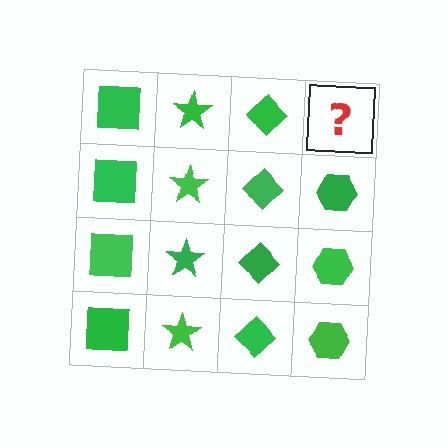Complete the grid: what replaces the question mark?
The question mark should be replaced with a green hexagon.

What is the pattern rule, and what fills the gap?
The rule is that each column has a consistent shape. The gap should be filled with a green hexagon.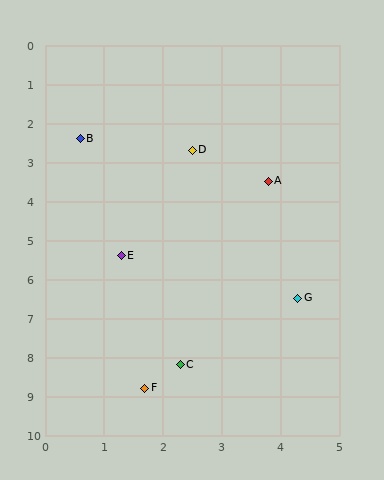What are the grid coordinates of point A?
Point A is at approximately (3.8, 3.5).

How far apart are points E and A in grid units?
Points E and A are about 3.1 grid units apart.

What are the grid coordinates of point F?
Point F is at approximately (1.7, 8.8).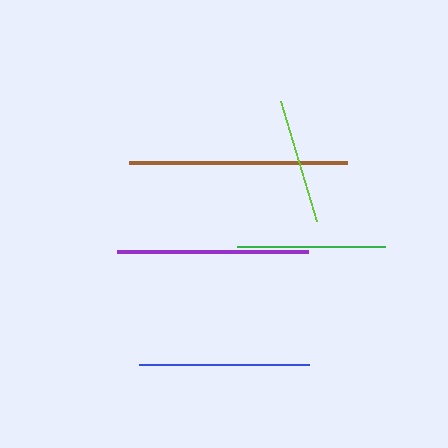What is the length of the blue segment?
The blue segment is approximately 170 pixels long.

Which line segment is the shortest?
The lime line is the shortest at approximately 125 pixels.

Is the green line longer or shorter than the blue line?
The blue line is longer than the green line.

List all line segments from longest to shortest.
From longest to shortest: brown, purple, blue, green, lime.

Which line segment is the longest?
The brown line is the longest at approximately 217 pixels.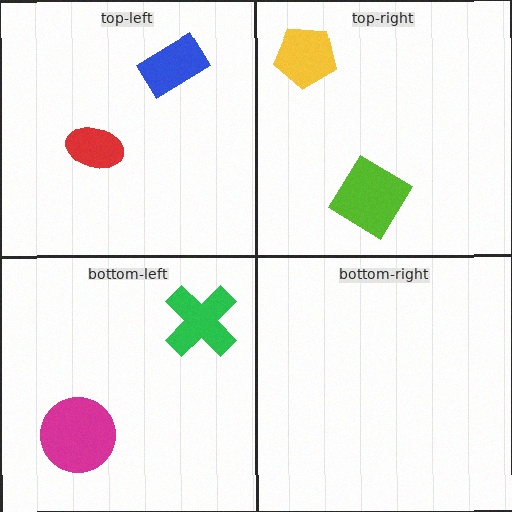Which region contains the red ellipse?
The top-left region.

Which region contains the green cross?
The bottom-left region.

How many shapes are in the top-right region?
2.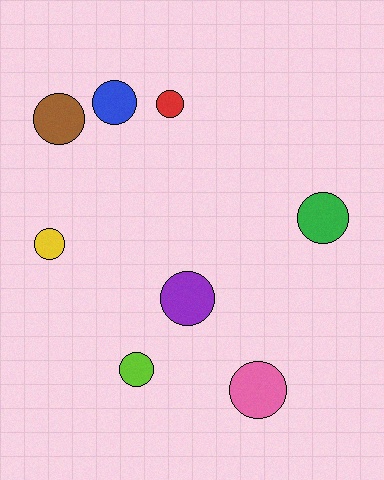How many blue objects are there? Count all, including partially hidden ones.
There is 1 blue object.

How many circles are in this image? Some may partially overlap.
There are 8 circles.